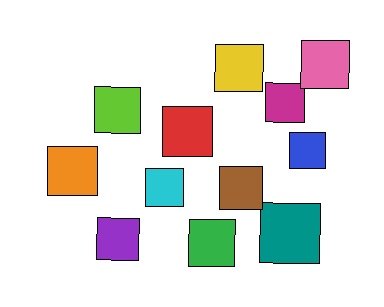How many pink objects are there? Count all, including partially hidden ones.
There is 1 pink object.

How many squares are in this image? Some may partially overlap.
There are 12 squares.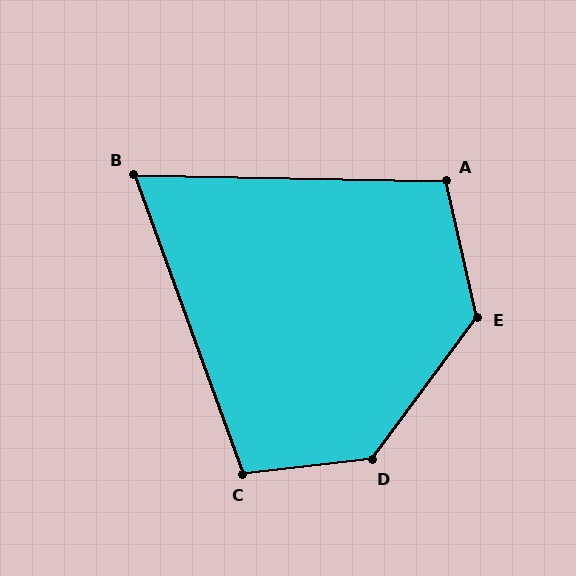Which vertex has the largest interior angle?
D, at approximately 133 degrees.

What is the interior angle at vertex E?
Approximately 131 degrees (obtuse).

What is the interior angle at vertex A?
Approximately 104 degrees (obtuse).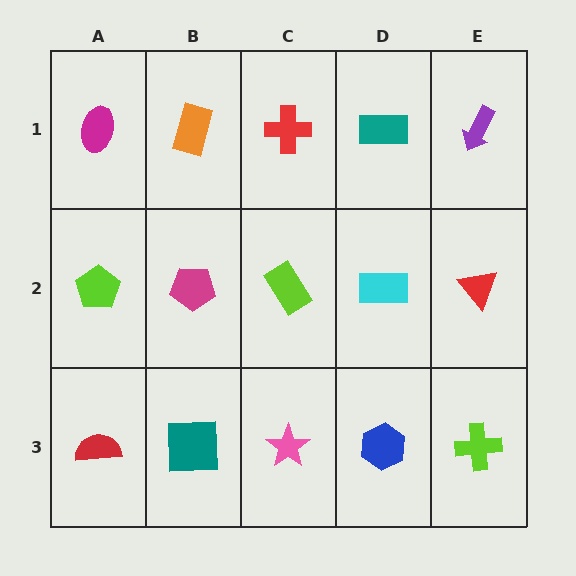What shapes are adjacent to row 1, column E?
A red triangle (row 2, column E), a teal rectangle (row 1, column D).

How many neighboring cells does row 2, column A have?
3.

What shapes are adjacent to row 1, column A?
A lime pentagon (row 2, column A), an orange rectangle (row 1, column B).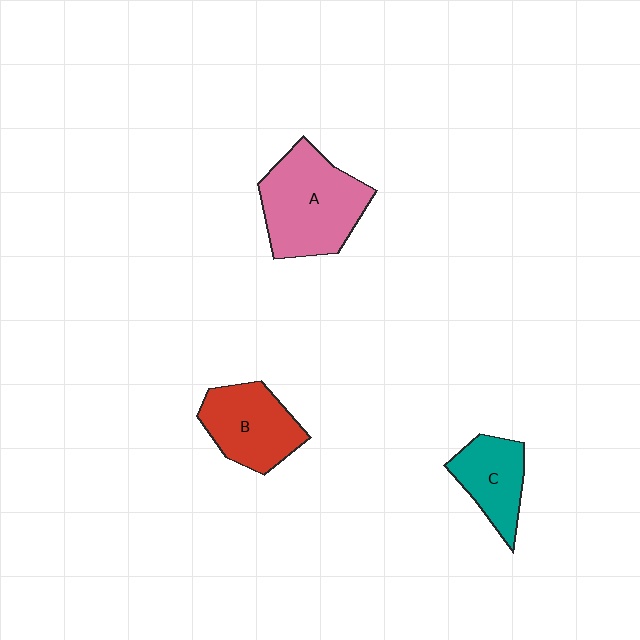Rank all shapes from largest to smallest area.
From largest to smallest: A (pink), B (red), C (teal).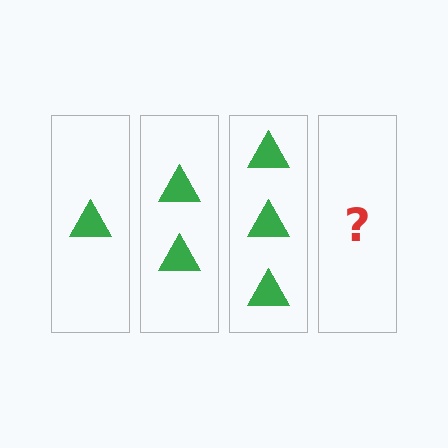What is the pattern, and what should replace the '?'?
The pattern is that each step adds one more triangle. The '?' should be 4 triangles.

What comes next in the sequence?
The next element should be 4 triangles.